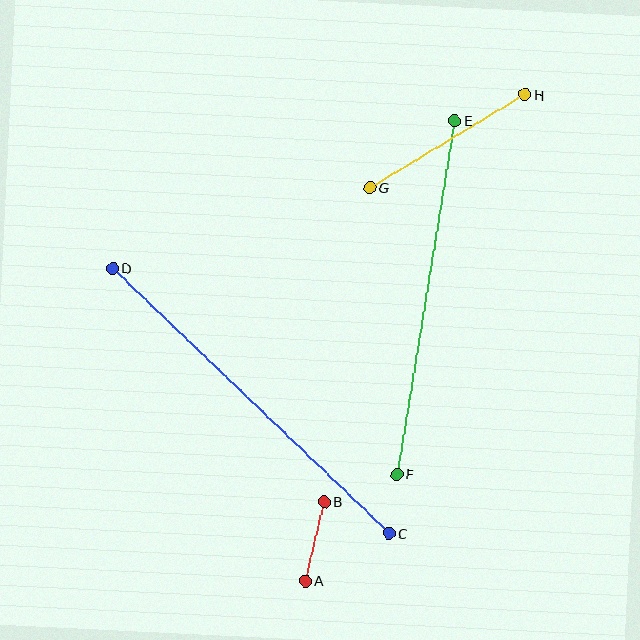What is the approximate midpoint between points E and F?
The midpoint is at approximately (426, 297) pixels.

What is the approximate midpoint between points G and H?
The midpoint is at approximately (448, 141) pixels.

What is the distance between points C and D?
The distance is approximately 383 pixels.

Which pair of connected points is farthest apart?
Points C and D are farthest apart.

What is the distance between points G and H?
The distance is approximately 181 pixels.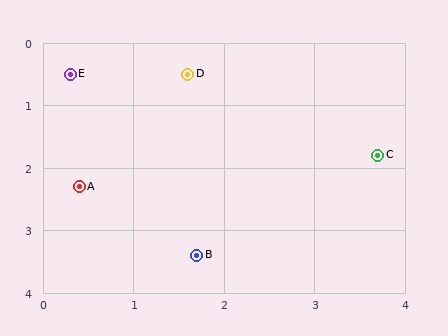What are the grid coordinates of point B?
Point B is at approximately (1.7, 3.4).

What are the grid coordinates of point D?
Point D is at approximately (1.6, 0.5).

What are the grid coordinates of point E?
Point E is at approximately (0.3, 0.5).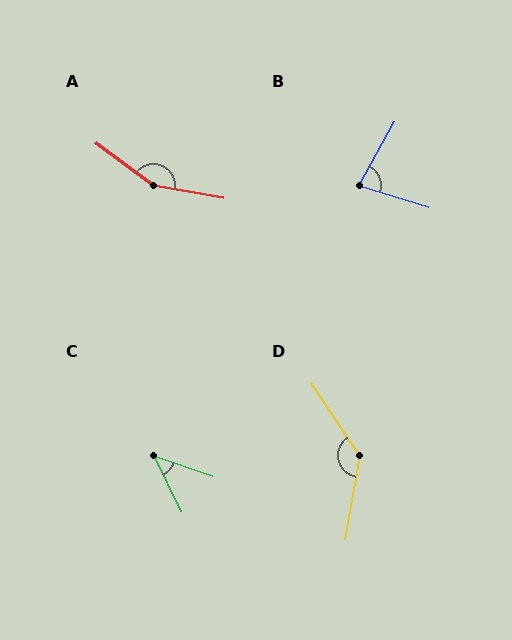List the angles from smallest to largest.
C (45°), B (78°), D (137°), A (154°).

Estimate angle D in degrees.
Approximately 137 degrees.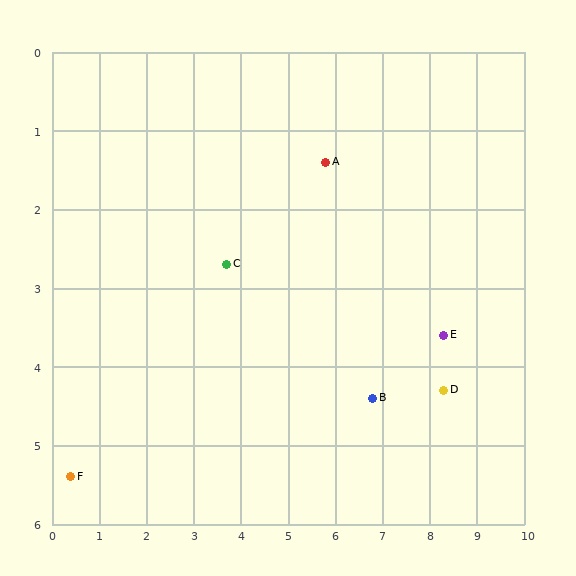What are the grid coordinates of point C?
Point C is at approximately (3.7, 2.7).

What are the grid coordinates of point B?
Point B is at approximately (6.8, 4.4).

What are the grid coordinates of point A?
Point A is at approximately (5.8, 1.4).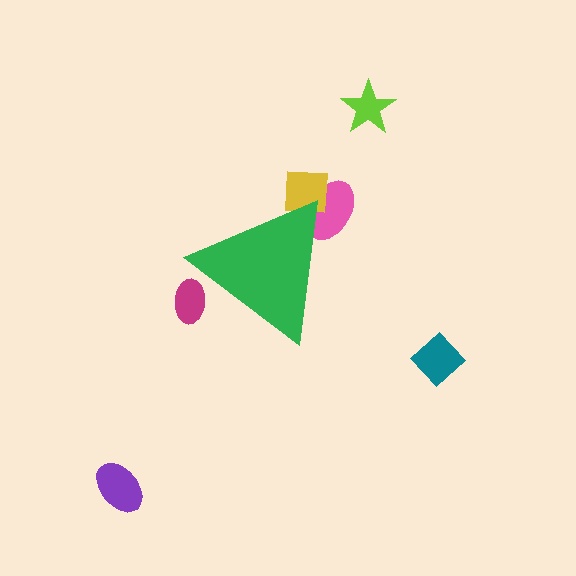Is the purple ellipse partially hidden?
No, the purple ellipse is fully visible.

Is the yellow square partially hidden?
Yes, the yellow square is partially hidden behind the green triangle.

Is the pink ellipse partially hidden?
Yes, the pink ellipse is partially hidden behind the green triangle.